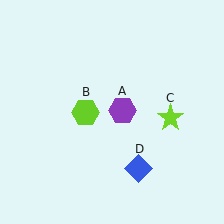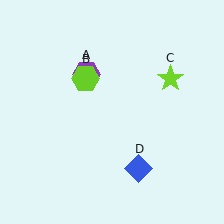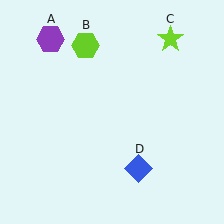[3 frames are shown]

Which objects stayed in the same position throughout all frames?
Blue diamond (object D) remained stationary.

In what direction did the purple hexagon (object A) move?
The purple hexagon (object A) moved up and to the left.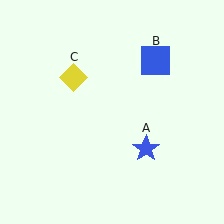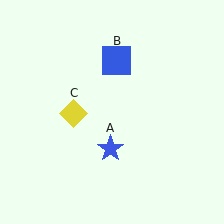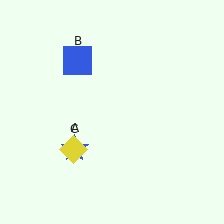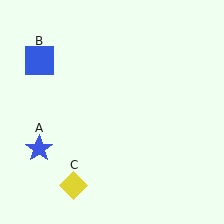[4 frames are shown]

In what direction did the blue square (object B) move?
The blue square (object B) moved left.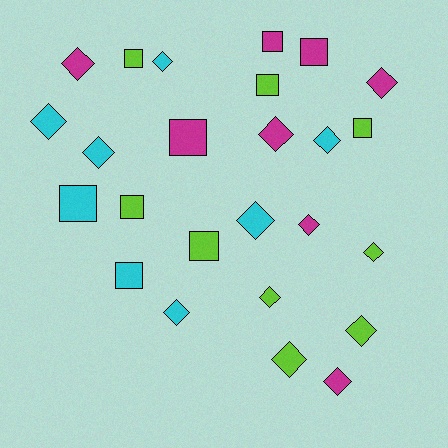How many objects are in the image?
There are 25 objects.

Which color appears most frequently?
Lime, with 9 objects.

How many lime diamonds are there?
There are 4 lime diamonds.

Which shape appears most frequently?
Diamond, with 15 objects.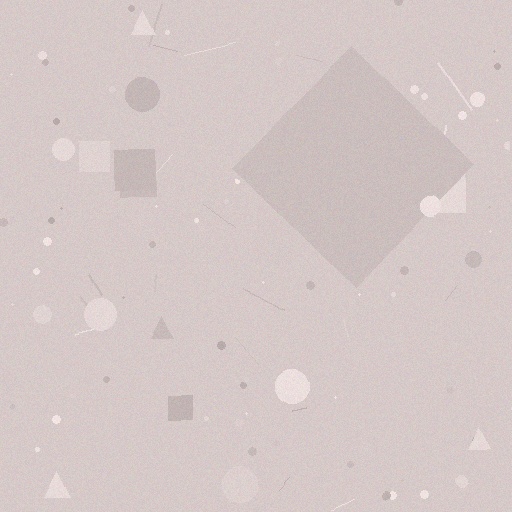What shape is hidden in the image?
A diamond is hidden in the image.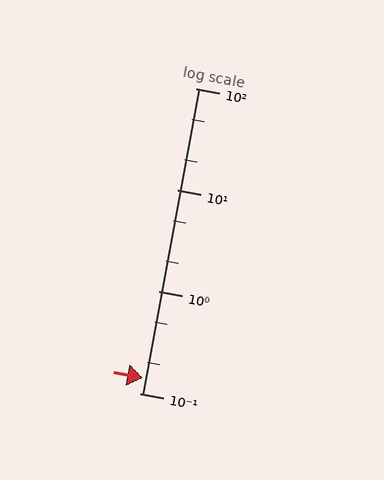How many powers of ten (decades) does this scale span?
The scale spans 3 decades, from 0.1 to 100.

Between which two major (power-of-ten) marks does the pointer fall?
The pointer is between 0.1 and 1.